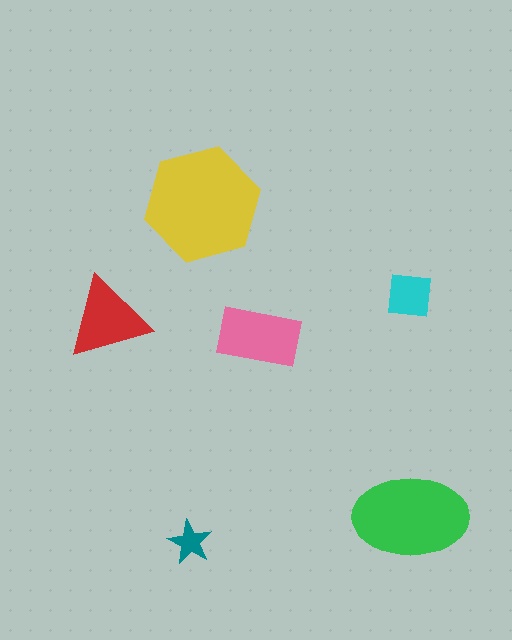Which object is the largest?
The yellow hexagon.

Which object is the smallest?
The teal star.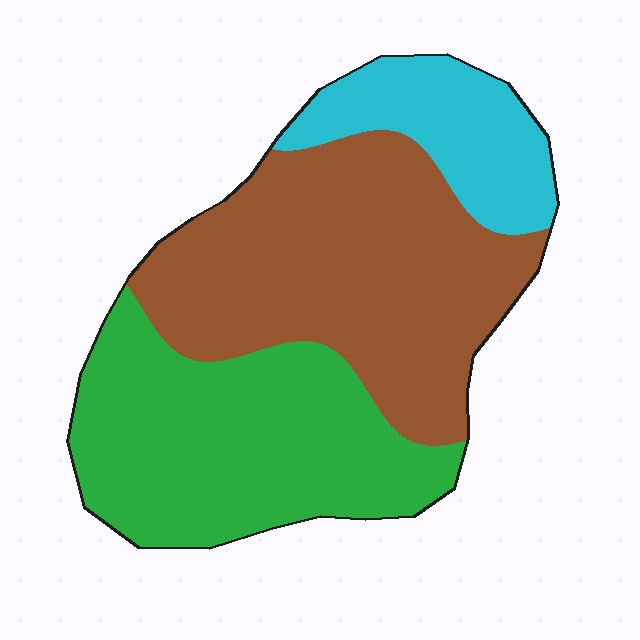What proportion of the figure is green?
Green covers roughly 40% of the figure.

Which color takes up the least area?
Cyan, at roughly 15%.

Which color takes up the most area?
Brown, at roughly 45%.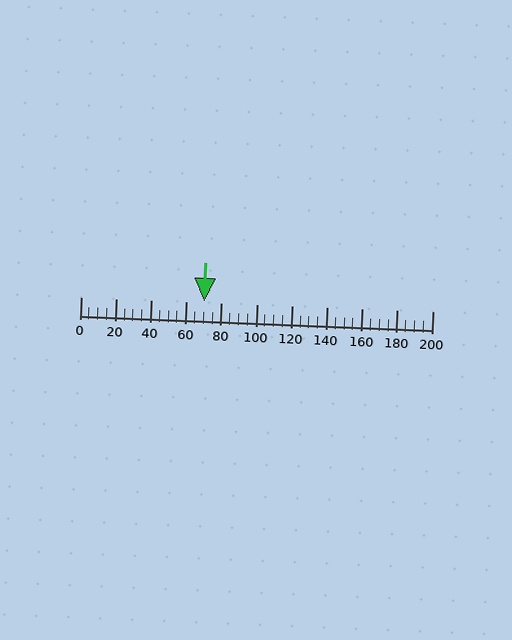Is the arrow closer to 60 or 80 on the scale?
The arrow is closer to 80.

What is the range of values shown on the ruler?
The ruler shows values from 0 to 200.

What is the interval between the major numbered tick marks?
The major tick marks are spaced 20 units apart.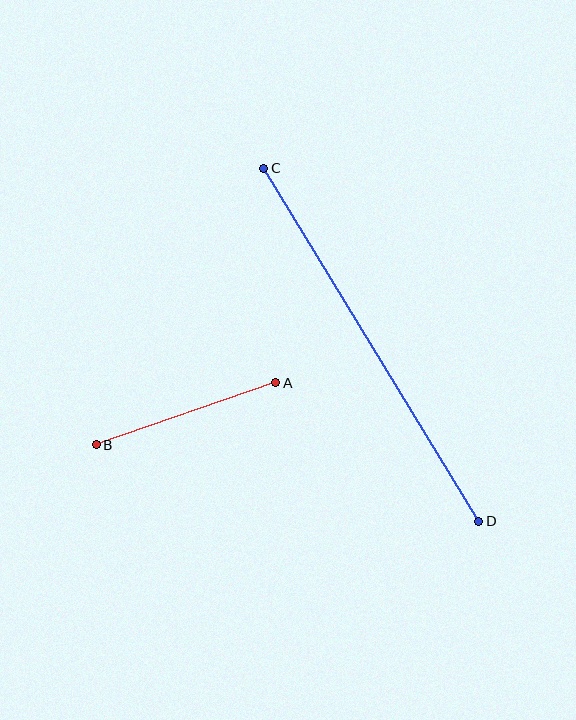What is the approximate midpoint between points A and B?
The midpoint is at approximately (186, 414) pixels.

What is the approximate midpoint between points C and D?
The midpoint is at approximately (371, 345) pixels.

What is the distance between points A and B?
The distance is approximately 190 pixels.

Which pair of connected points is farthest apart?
Points C and D are farthest apart.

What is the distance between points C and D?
The distance is approximately 413 pixels.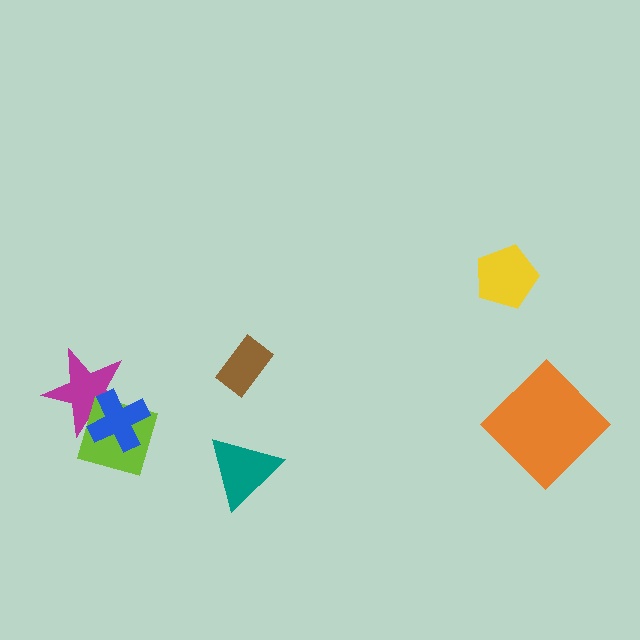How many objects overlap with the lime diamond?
2 objects overlap with the lime diamond.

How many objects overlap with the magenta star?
2 objects overlap with the magenta star.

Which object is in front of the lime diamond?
The blue cross is in front of the lime diamond.